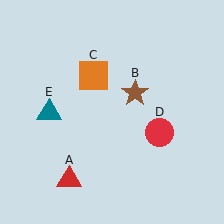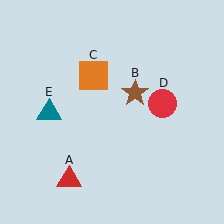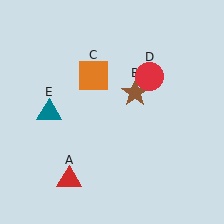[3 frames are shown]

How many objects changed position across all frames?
1 object changed position: red circle (object D).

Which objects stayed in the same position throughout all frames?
Red triangle (object A) and brown star (object B) and orange square (object C) and teal triangle (object E) remained stationary.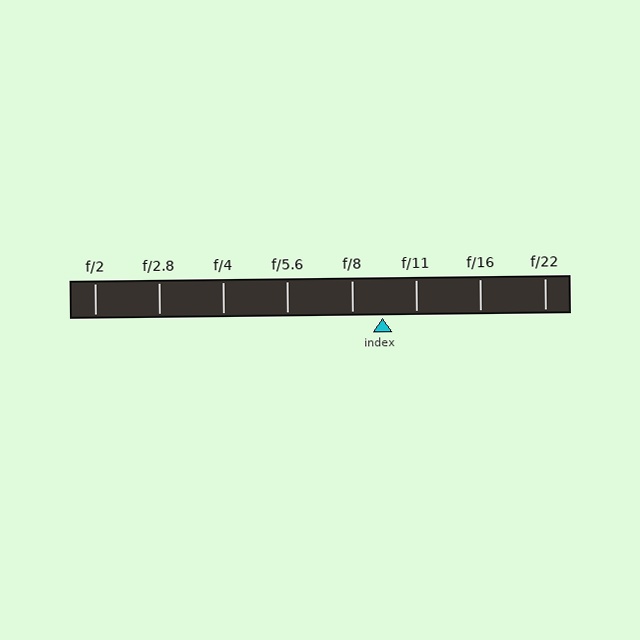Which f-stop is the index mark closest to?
The index mark is closest to f/8.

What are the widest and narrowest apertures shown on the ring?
The widest aperture shown is f/2 and the narrowest is f/22.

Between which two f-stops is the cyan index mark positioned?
The index mark is between f/8 and f/11.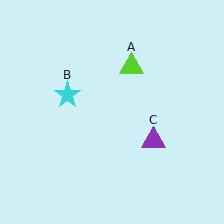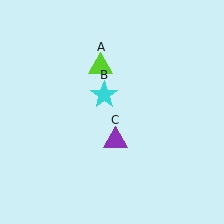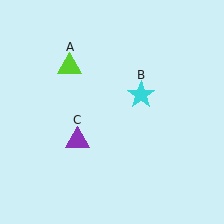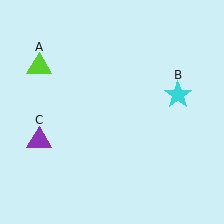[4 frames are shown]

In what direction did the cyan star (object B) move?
The cyan star (object B) moved right.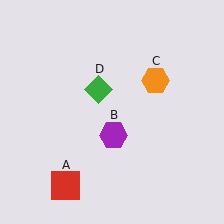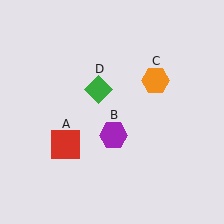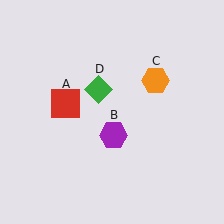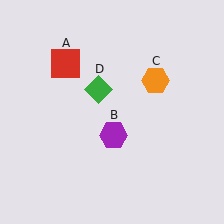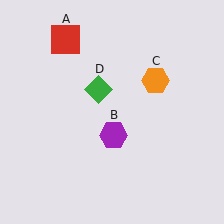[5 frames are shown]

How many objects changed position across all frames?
1 object changed position: red square (object A).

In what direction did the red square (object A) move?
The red square (object A) moved up.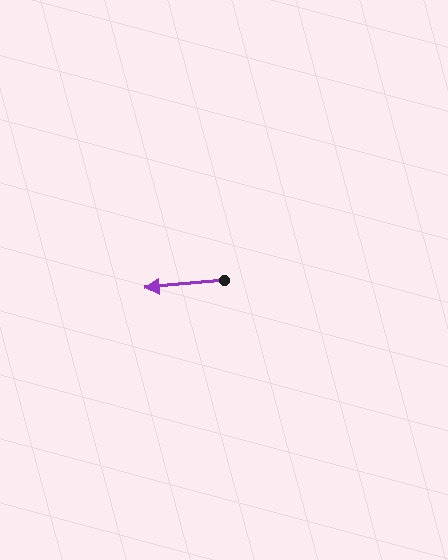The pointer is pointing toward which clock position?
Roughly 9 o'clock.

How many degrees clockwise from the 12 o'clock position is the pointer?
Approximately 264 degrees.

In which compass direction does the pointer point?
West.